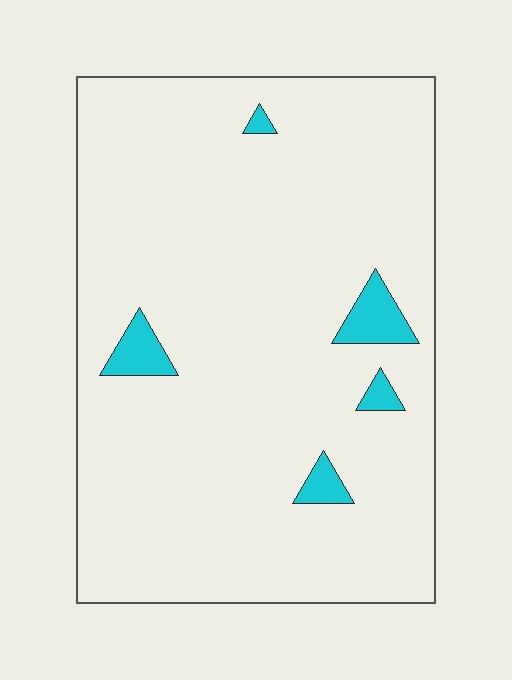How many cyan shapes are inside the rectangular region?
5.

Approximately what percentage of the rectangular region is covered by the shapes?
Approximately 5%.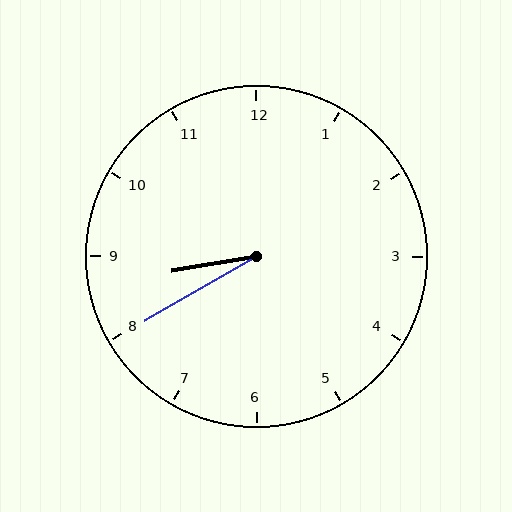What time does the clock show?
8:40.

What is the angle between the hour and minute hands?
Approximately 20 degrees.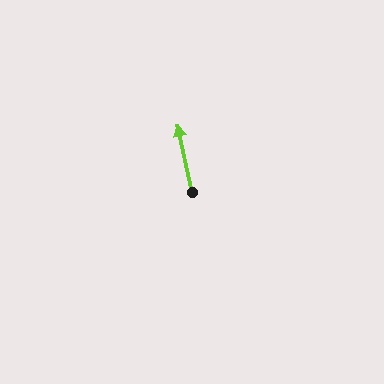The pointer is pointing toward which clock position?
Roughly 12 o'clock.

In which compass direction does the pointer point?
North.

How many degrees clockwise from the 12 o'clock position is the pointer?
Approximately 348 degrees.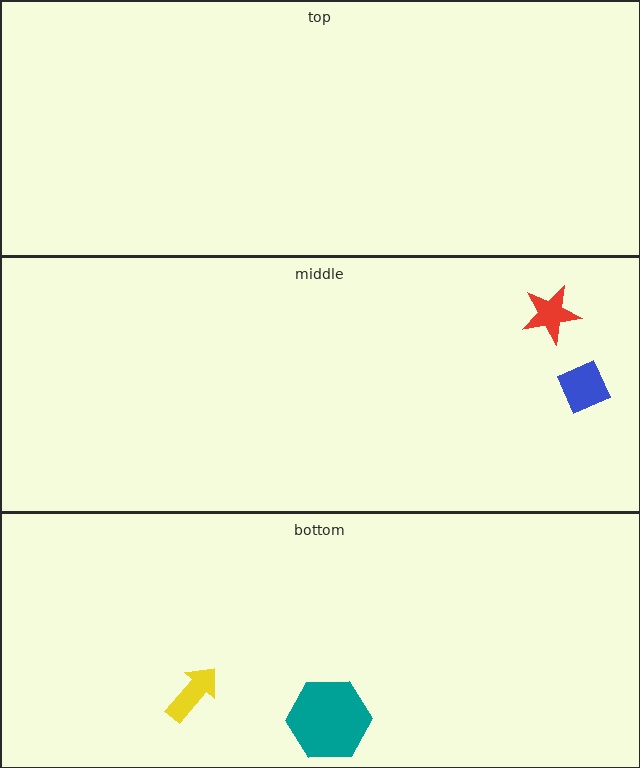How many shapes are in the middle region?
2.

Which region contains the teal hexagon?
The bottom region.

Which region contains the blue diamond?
The middle region.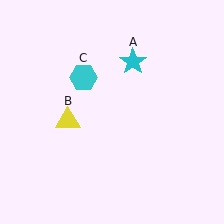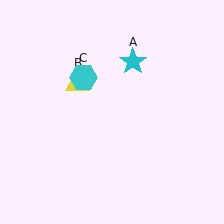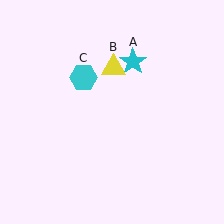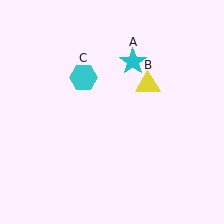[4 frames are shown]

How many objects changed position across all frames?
1 object changed position: yellow triangle (object B).